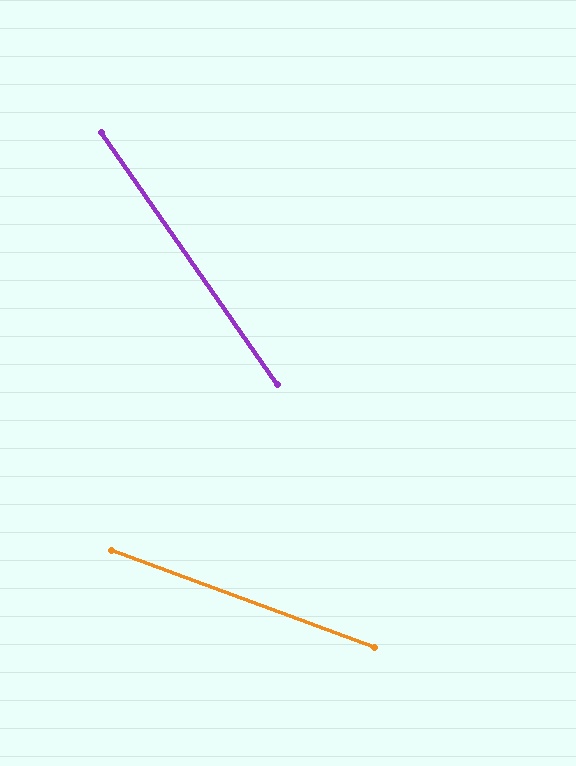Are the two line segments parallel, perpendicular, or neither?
Neither parallel nor perpendicular — they differ by about 35°.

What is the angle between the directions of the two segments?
Approximately 35 degrees.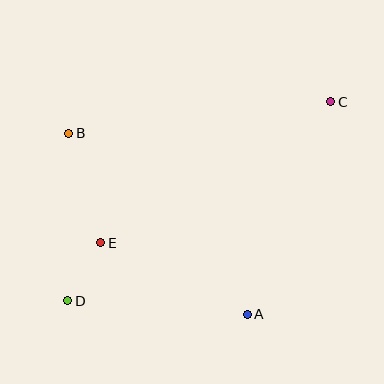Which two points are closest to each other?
Points D and E are closest to each other.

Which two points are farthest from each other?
Points C and D are farthest from each other.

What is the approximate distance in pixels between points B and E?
The distance between B and E is approximately 114 pixels.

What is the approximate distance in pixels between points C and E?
The distance between C and E is approximately 270 pixels.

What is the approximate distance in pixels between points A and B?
The distance between A and B is approximately 254 pixels.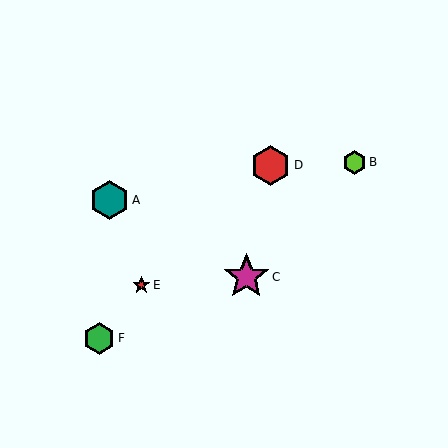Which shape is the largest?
The magenta star (labeled C) is the largest.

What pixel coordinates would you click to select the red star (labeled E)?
Click at (141, 285) to select the red star E.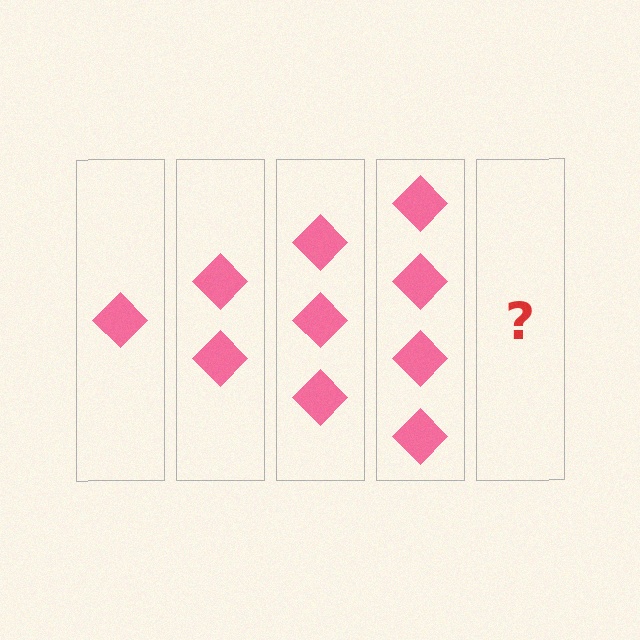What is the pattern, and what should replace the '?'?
The pattern is that each step adds one more diamond. The '?' should be 5 diamonds.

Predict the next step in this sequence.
The next step is 5 diamonds.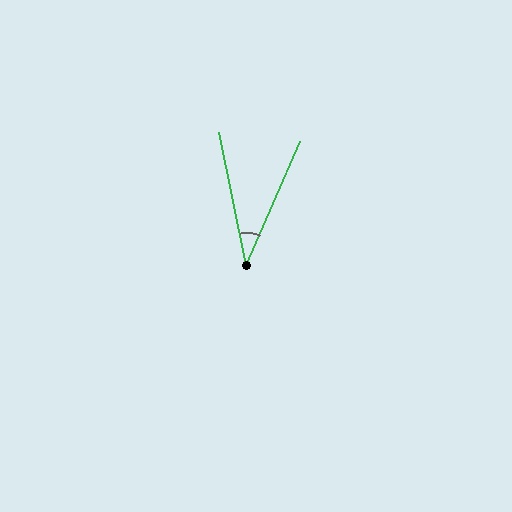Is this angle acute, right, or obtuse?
It is acute.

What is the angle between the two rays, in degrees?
Approximately 35 degrees.